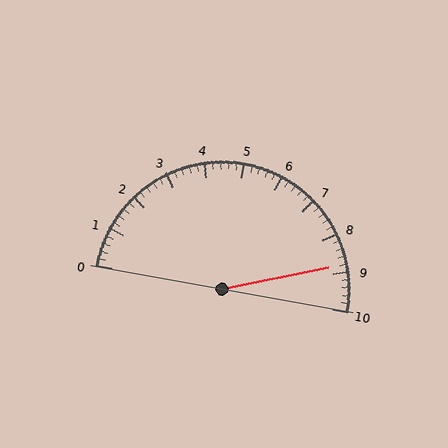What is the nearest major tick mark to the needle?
The nearest major tick mark is 9.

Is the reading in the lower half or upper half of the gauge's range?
The reading is in the upper half of the range (0 to 10).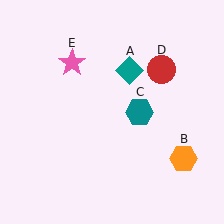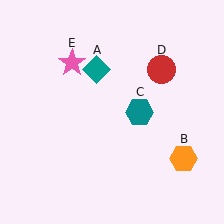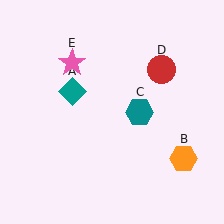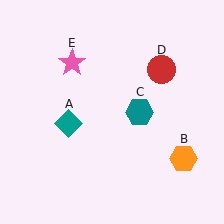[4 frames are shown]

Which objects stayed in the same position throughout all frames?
Orange hexagon (object B) and teal hexagon (object C) and red circle (object D) and pink star (object E) remained stationary.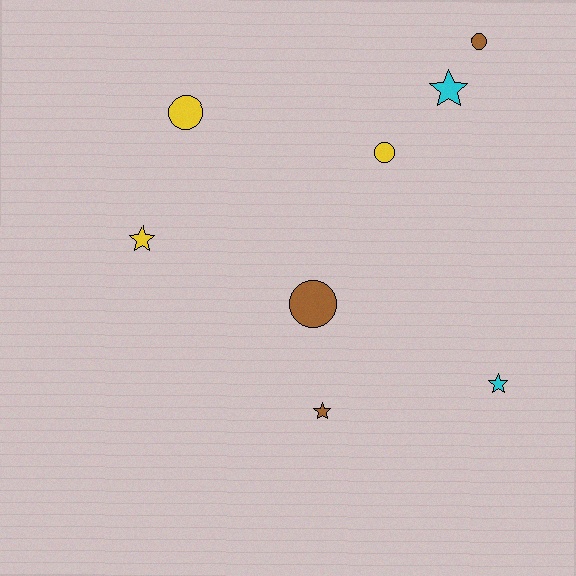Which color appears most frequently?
Yellow, with 3 objects.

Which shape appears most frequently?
Star, with 4 objects.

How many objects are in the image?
There are 8 objects.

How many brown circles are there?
There are 2 brown circles.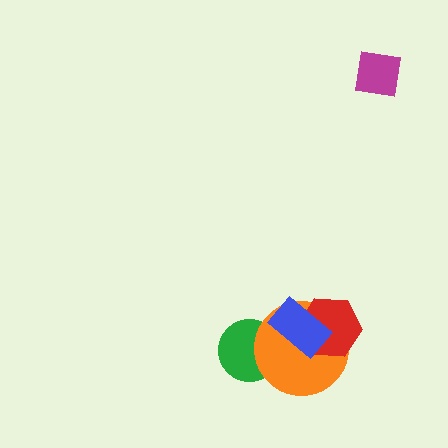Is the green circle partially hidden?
Yes, it is partially covered by another shape.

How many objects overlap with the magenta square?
0 objects overlap with the magenta square.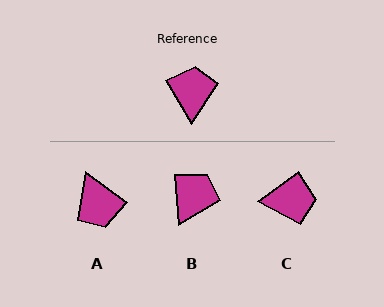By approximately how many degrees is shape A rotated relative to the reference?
Approximately 157 degrees clockwise.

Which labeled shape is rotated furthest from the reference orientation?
A, about 157 degrees away.